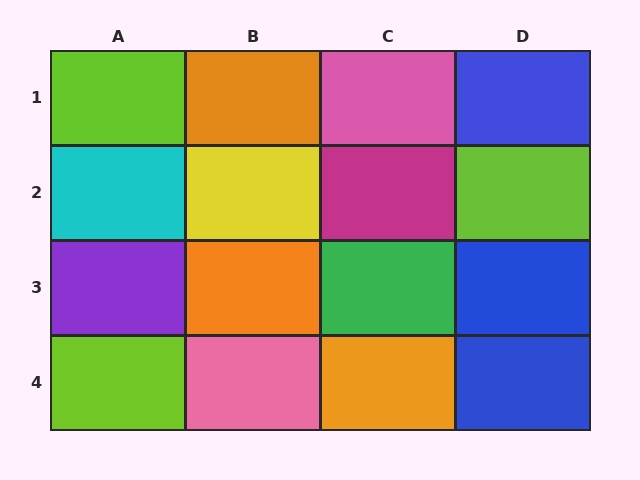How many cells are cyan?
1 cell is cyan.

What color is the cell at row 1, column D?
Blue.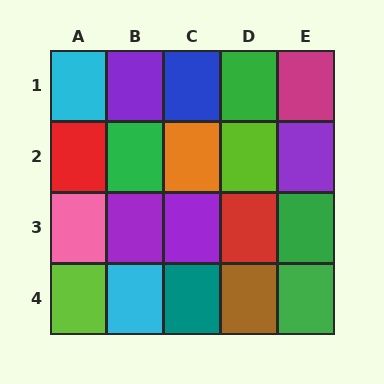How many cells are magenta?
1 cell is magenta.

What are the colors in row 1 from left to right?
Cyan, purple, blue, green, magenta.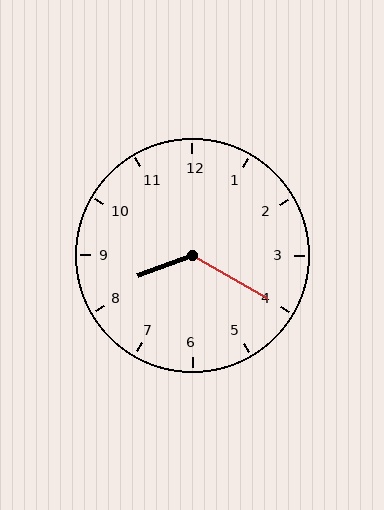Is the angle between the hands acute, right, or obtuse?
It is obtuse.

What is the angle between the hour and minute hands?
Approximately 130 degrees.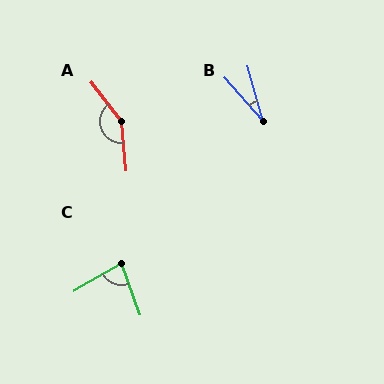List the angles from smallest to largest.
B (26°), C (80°), A (147°).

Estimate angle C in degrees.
Approximately 80 degrees.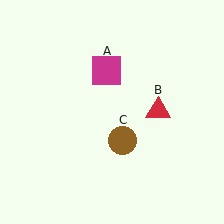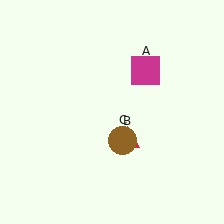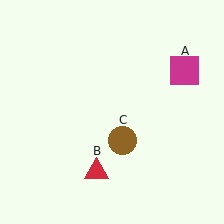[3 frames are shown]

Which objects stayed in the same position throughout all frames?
Brown circle (object C) remained stationary.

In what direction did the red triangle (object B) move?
The red triangle (object B) moved down and to the left.